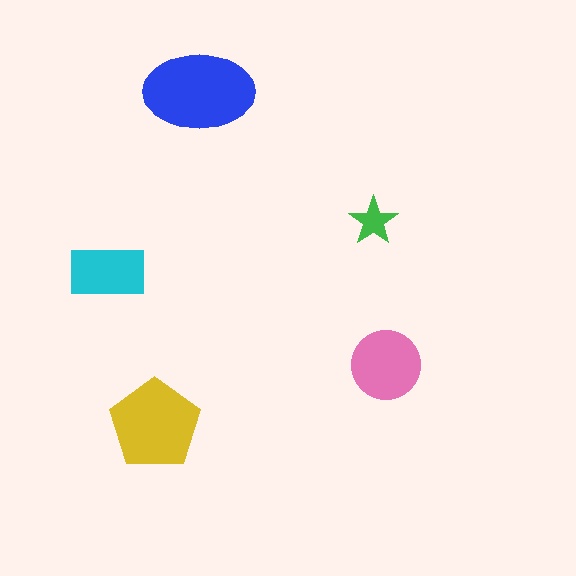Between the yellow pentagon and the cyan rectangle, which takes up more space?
The yellow pentagon.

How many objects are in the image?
There are 5 objects in the image.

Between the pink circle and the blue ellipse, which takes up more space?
The blue ellipse.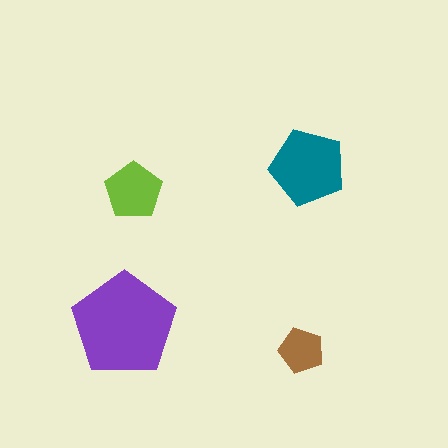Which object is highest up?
The teal pentagon is topmost.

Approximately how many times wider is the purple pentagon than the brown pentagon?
About 2.5 times wider.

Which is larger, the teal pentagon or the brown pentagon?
The teal one.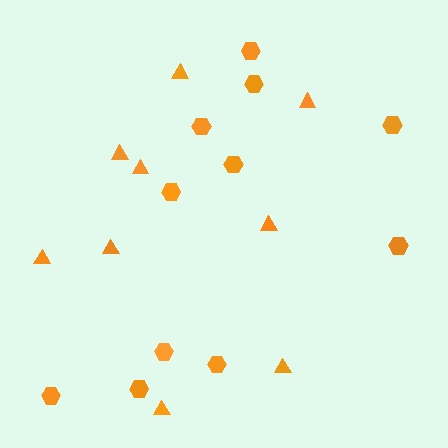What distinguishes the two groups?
There are 2 groups: one group of triangles (9) and one group of hexagons (11).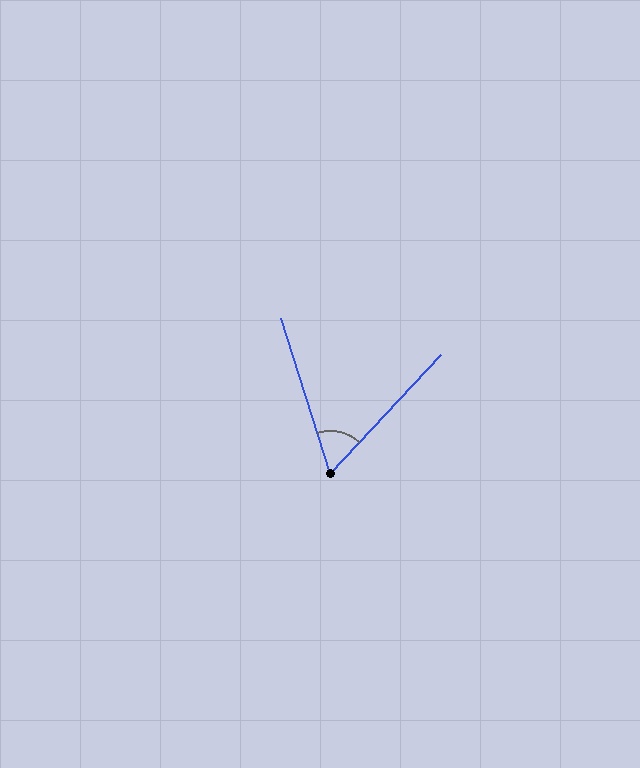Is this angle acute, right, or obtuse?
It is acute.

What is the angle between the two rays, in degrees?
Approximately 61 degrees.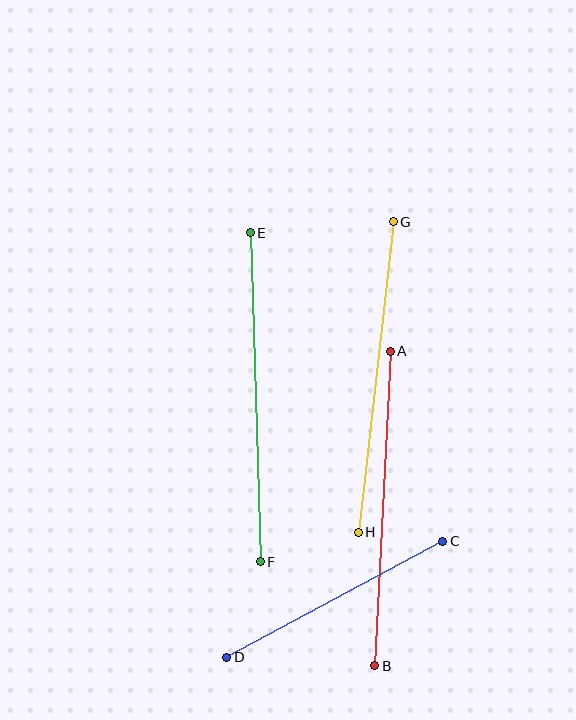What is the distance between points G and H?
The distance is approximately 312 pixels.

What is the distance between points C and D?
The distance is approximately 245 pixels.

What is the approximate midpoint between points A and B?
The midpoint is at approximately (383, 509) pixels.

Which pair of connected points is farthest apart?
Points E and F are farthest apart.